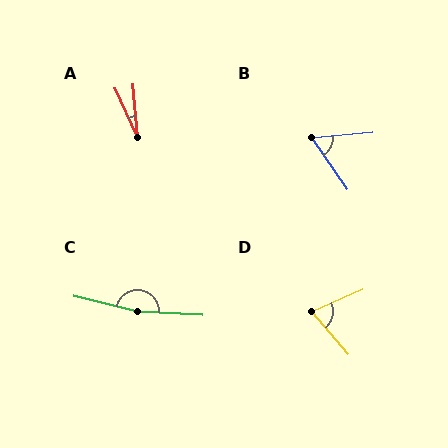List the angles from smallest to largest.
A (20°), B (60°), D (73°), C (169°).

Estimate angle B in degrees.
Approximately 60 degrees.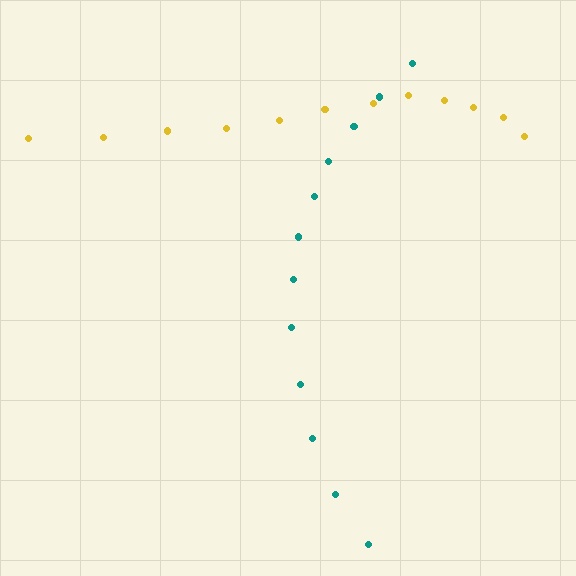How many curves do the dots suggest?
There are 2 distinct paths.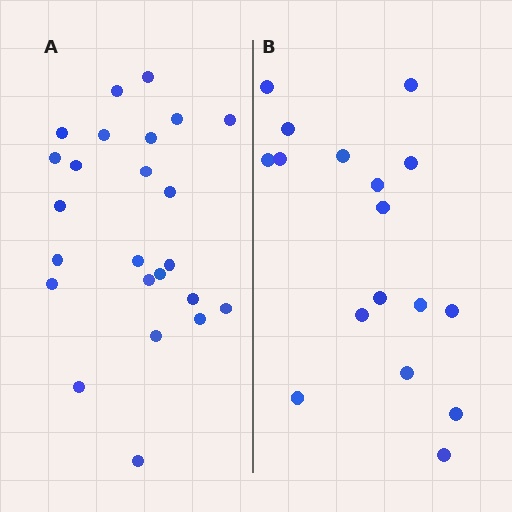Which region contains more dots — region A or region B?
Region A (the left region) has more dots.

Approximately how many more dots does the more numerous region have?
Region A has roughly 8 or so more dots than region B.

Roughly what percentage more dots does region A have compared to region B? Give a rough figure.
About 40% more.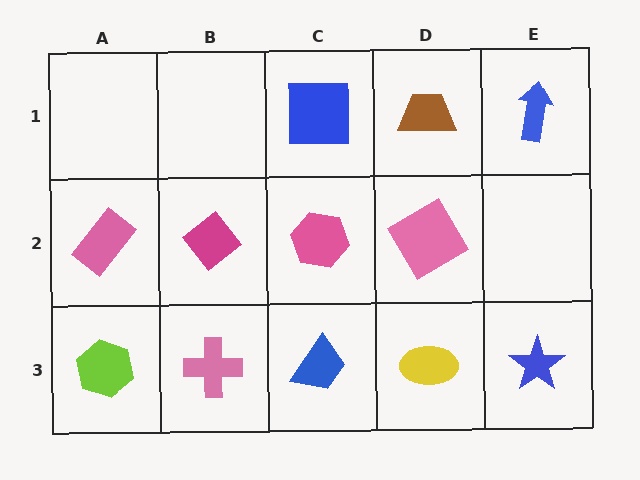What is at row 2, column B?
A magenta diamond.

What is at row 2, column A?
A pink rectangle.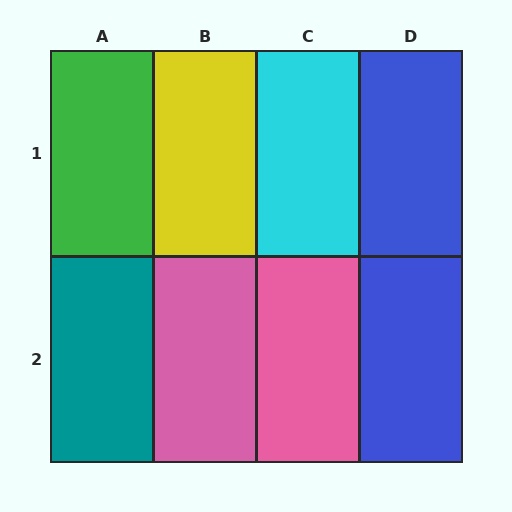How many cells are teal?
1 cell is teal.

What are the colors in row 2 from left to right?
Teal, pink, pink, blue.